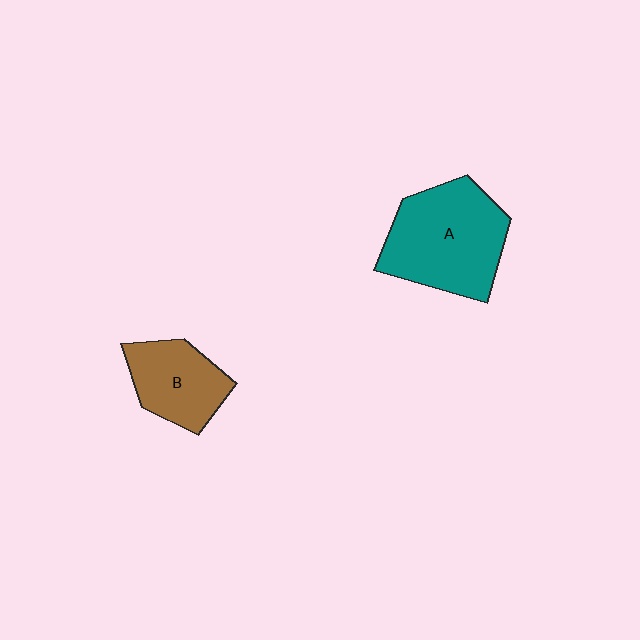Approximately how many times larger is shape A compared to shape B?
Approximately 1.6 times.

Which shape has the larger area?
Shape A (teal).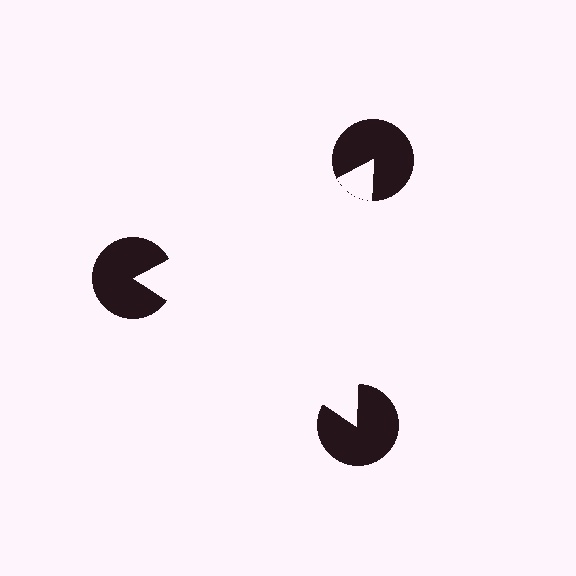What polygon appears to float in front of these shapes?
An illusory triangle — its edges are inferred from the aligned wedge cuts in the pac-man discs, not physically drawn.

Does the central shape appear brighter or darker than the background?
It typically appears slightly brighter than the background, even though no actual brightness change is drawn.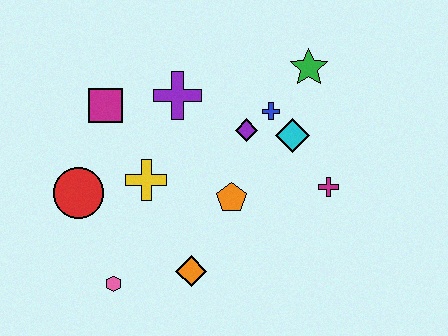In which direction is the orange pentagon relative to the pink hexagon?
The orange pentagon is to the right of the pink hexagon.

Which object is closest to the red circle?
The yellow cross is closest to the red circle.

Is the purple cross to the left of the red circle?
No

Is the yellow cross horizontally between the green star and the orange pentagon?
No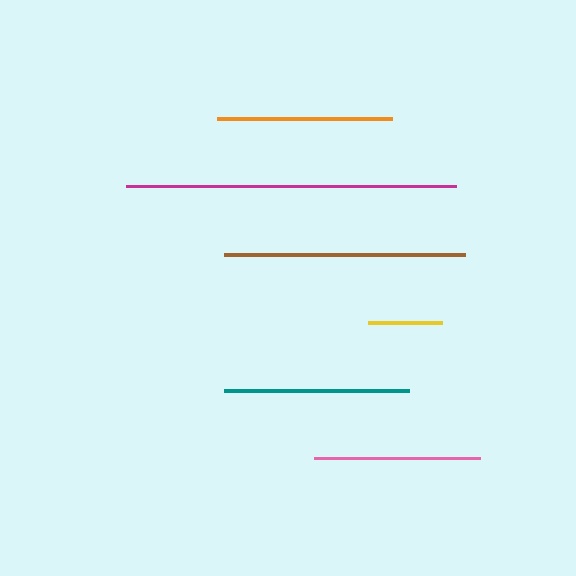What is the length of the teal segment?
The teal segment is approximately 186 pixels long.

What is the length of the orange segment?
The orange segment is approximately 175 pixels long.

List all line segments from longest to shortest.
From longest to shortest: magenta, brown, teal, orange, pink, yellow.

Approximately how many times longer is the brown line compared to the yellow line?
The brown line is approximately 3.2 times the length of the yellow line.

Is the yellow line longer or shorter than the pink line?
The pink line is longer than the yellow line.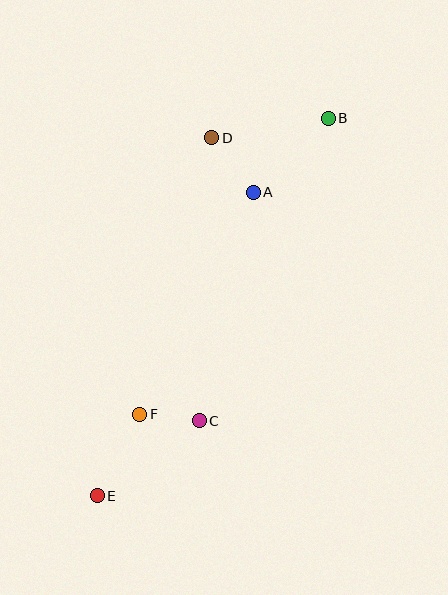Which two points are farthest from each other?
Points B and E are farthest from each other.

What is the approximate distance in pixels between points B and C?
The distance between B and C is approximately 329 pixels.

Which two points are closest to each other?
Points C and F are closest to each other.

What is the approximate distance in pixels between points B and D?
The distance between B and D is approximately 118 pixels.